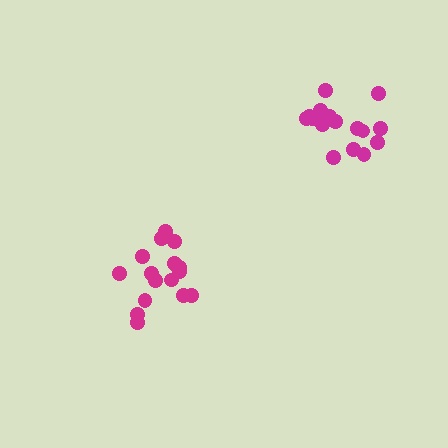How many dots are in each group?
Group 1: 17 dots, Group 2: 16 dots (33 total).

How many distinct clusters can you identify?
There are 2 distinct clusters.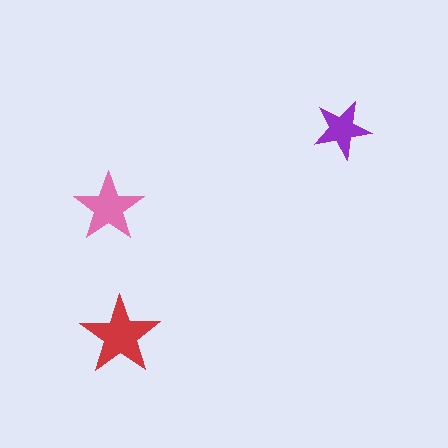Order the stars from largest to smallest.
the red one, the pink one, the purple one.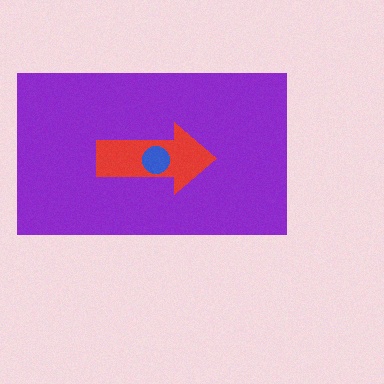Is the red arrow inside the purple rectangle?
Yes.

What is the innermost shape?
The blue circle.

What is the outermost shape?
The purple rectangle.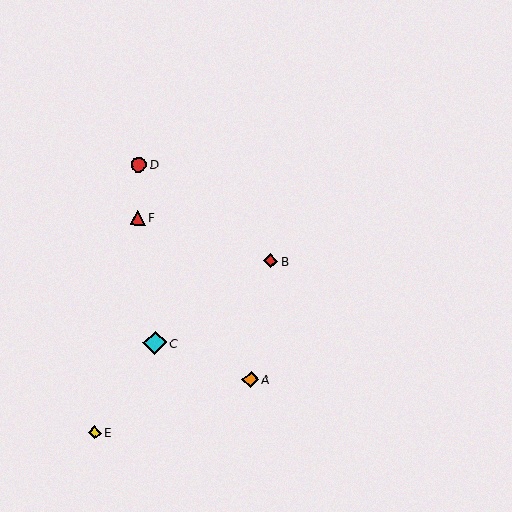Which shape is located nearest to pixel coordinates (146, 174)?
The red circle (labeled D) at (139, 165) is nearest to that location.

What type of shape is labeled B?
Shape B is a red diamond.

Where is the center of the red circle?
The center of the red circle is at (139, 165).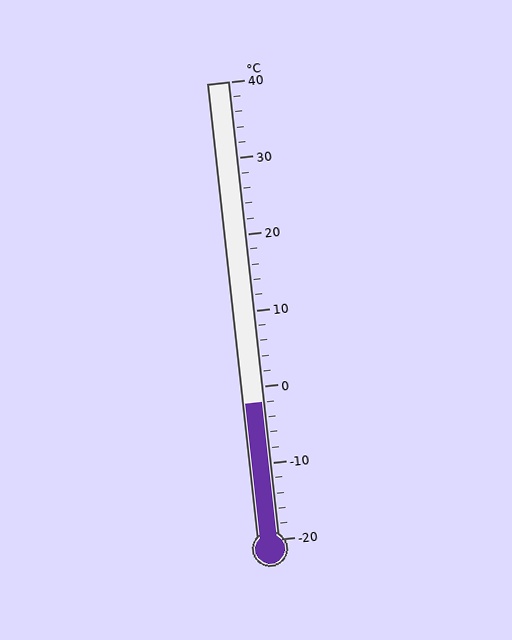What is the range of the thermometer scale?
The thermometer scale ranges from -20°C to 40°C.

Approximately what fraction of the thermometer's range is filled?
The thermometer is filled to approximately 30% of its range.